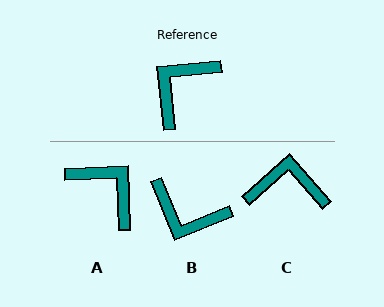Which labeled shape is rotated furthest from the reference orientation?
B, about 107 degrees away.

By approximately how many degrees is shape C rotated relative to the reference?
Approximately 54 degrees clockwise.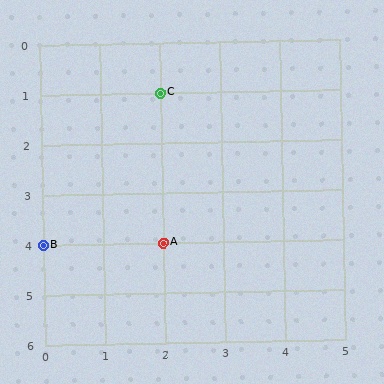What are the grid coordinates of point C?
Point C is at grid coordinates (2, 1).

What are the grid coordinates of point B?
Point B is at grid coordinates (0, 4).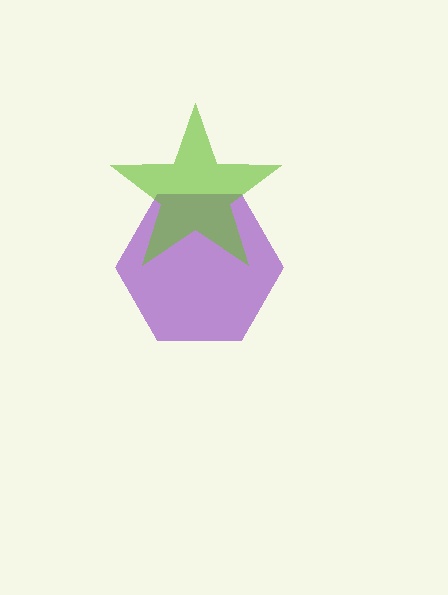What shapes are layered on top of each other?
The layered shapes are: a purple hexagon, a lime star.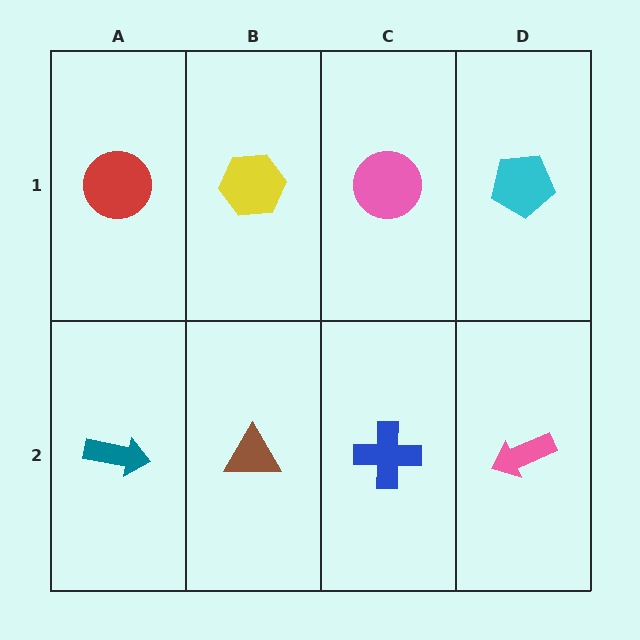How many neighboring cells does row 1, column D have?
2.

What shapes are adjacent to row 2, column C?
A pink circle (row 1, column C), a brown triangle (row 2, column B), a pink arrow (row 2, column D).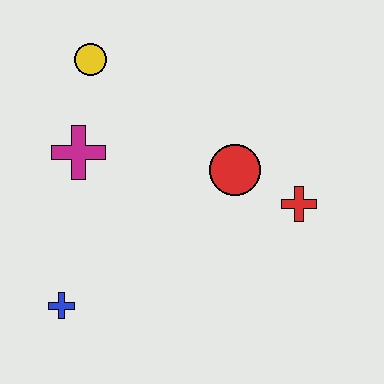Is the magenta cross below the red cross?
No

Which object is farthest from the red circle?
The blue cross is farthest from the red circle.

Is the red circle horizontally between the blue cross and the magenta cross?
No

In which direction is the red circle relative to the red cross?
The red circle is to the left of the red cross.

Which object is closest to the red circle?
The red cross is closest to the red circle.